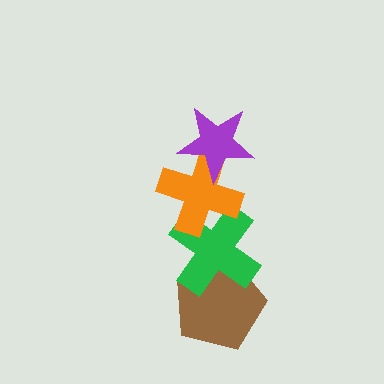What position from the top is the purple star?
The purple star is 1st from the top.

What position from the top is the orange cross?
The orange cross is 2nd from the top.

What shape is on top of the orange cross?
The purple star is on top of the orange cross.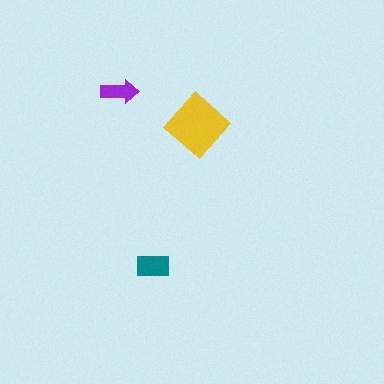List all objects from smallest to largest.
The purple arrow, the teal rectangle, the yellow diamond.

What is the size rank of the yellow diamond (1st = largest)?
1st.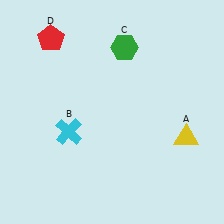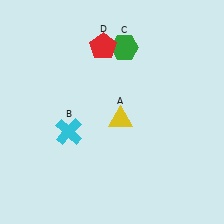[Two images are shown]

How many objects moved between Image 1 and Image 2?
2 objects moved between the two images.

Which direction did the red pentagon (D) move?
The red pentagon (D) moved right.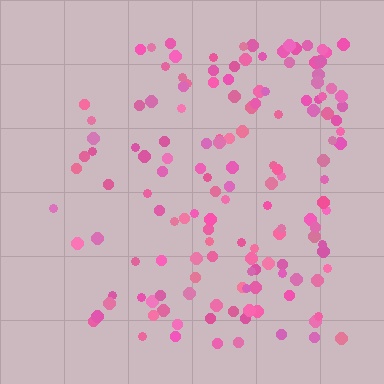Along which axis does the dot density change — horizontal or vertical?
Horizontal.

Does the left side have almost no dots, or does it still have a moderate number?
Still a moderate number, just noticeably fewer than the right.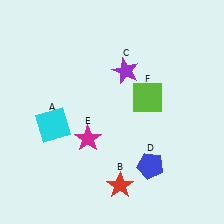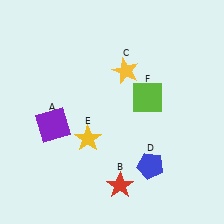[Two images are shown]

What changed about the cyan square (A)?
In Image 1, A is cyan. In Image 2, it changed to purple.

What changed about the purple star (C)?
In Image 1, C is purple. In Image 2, it changed to yellow.